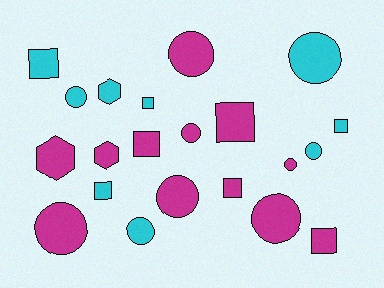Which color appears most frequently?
Magenta, with 12 objects.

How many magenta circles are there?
There are 6 magenta circles.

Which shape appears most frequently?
Circle, with 10 objects.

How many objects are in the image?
There are 21 objects.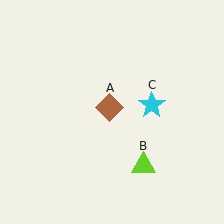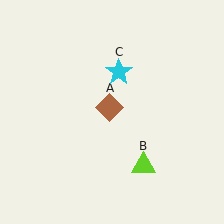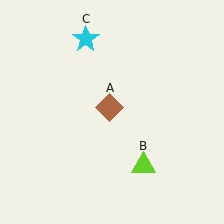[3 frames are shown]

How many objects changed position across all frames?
1 object changed position: cyan star (object C).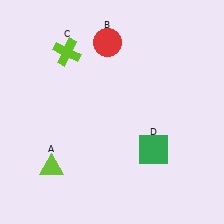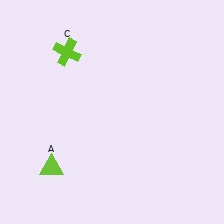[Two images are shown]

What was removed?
The green square (D), the red circle (B) were removed in Image 2.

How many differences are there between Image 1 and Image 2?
There are 2 differences between the two images.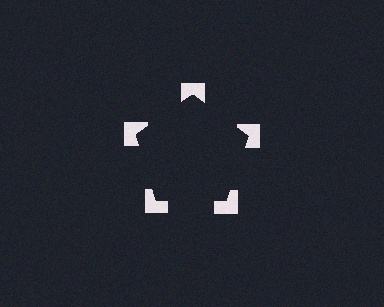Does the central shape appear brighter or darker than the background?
It typically appears slightly darker than the background, even though no actual brightness change is drawn.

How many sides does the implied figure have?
5 sides.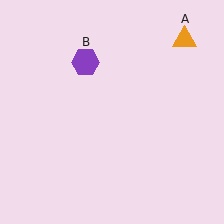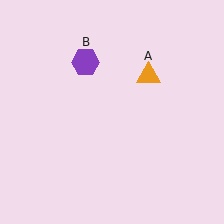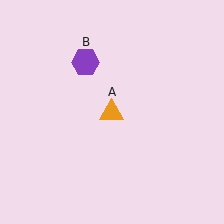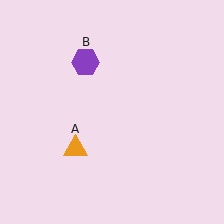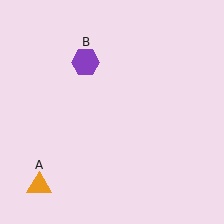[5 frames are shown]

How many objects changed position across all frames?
1 object changed position: orange triangle (object A).